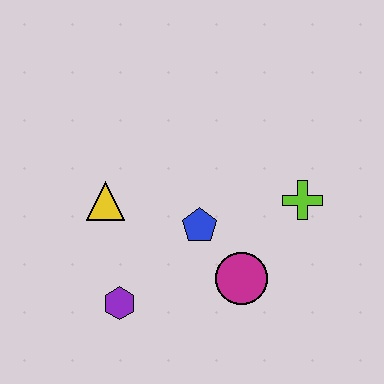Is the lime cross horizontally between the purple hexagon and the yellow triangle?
No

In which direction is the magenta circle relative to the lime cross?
The magenta circle is below the lime cross.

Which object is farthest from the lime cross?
The purple hexagon is farthest from the lime cross.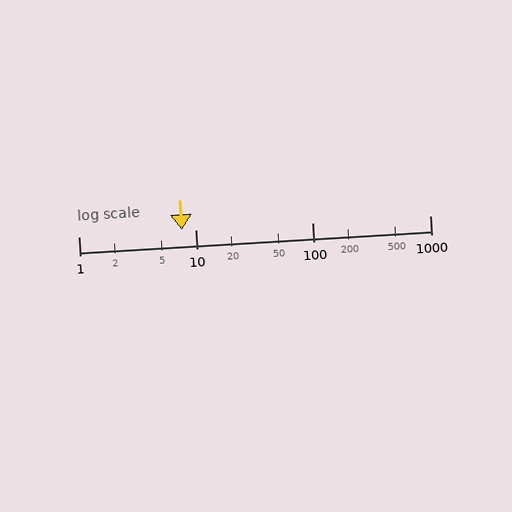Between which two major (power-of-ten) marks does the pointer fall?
The pointer is between 1 and 10.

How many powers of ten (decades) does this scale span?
The scale spans 3 decades, from 1 to 1000.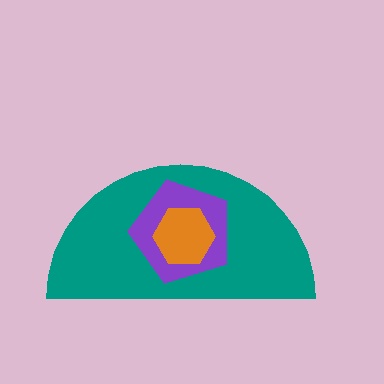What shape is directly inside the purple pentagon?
The orange hexagon.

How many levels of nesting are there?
3.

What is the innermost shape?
The orange hexagon.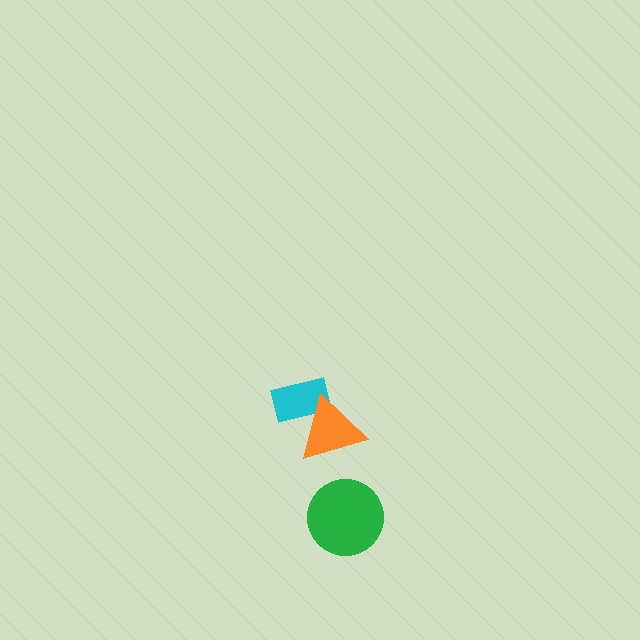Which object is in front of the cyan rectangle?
The orange triangle is in front of the cyan rectangle.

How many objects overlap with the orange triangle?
1 object overlaps with the orange triangle.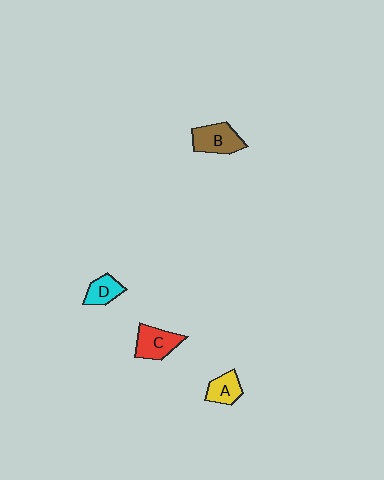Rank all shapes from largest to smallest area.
From largest to smallest: B (brown), C (red), A (yellow), D (cyan).